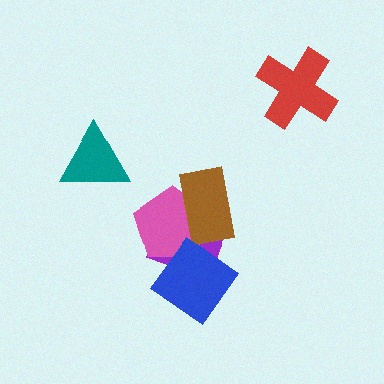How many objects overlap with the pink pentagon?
3 objects overlap with the pink pentagon.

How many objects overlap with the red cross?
0 objects overlap with the red cross.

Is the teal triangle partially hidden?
No, no other shape covers it.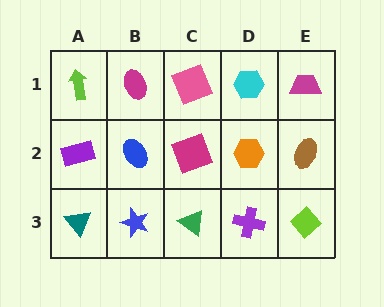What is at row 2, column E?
A brown ellipse.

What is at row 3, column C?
A green triangle.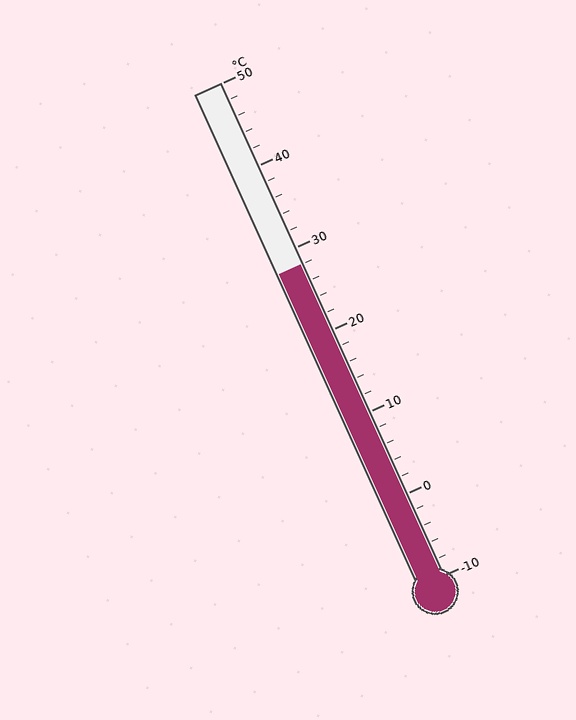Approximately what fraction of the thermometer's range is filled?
The thermometer is filled to approximately 65% of its range.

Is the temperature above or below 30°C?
The temperature is below 30°C.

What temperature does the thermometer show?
The thermometer shows approximately 28°C.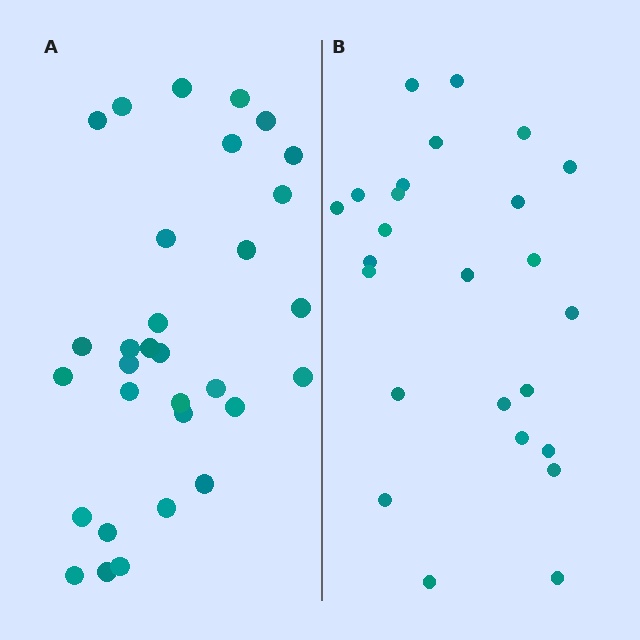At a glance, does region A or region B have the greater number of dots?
Region A (the left region) has more dots.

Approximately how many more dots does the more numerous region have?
Region A has about 6 more dots than region B.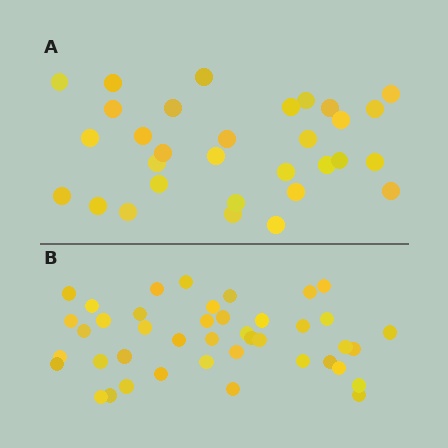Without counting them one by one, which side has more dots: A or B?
Region B (the bottom region) has more dots.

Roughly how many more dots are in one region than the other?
Region B has roughly 12 or so more dots than region A.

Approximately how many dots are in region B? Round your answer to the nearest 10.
About 40 dots. (The exact count is 42, which rounds to 40.)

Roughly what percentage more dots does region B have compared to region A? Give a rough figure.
About 35% more.